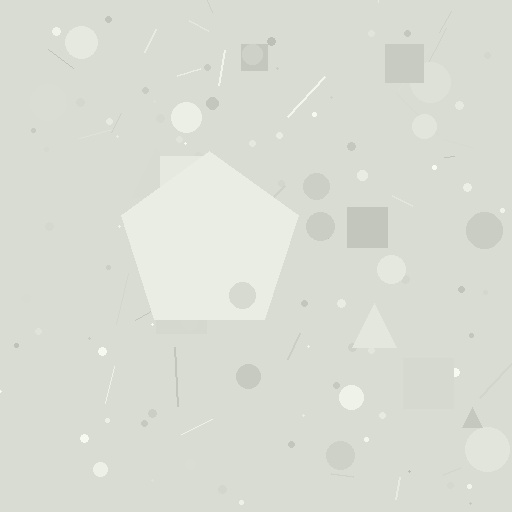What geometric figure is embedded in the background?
A pentagon is embedded in the background.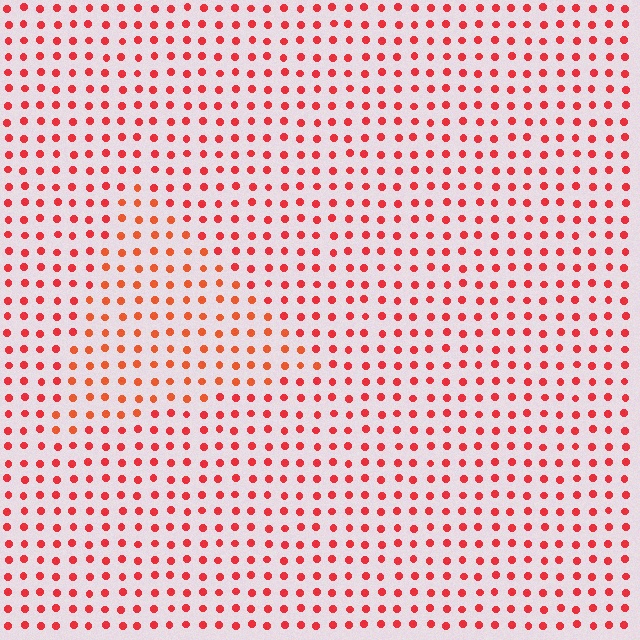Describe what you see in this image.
The image is filled with small red elements in a uniform arrangement. A triangle-shaped region is visible where the elements are tinted to a slightly different hue, forming a subtle color boundary.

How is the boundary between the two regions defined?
The boundary is defined purely by a slight shift in hue (about 18 degrees). Spacing, size, and orientation are identical on both sides.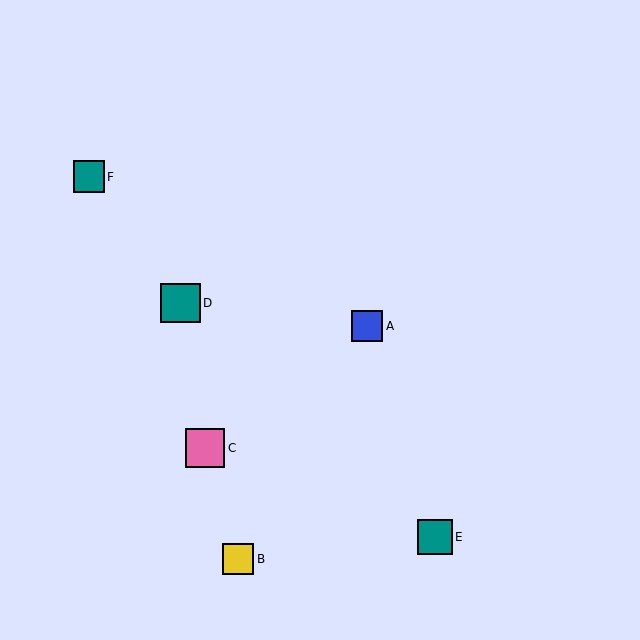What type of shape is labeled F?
Shape F is a teal square.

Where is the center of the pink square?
The center of the pink square is at (205, 448).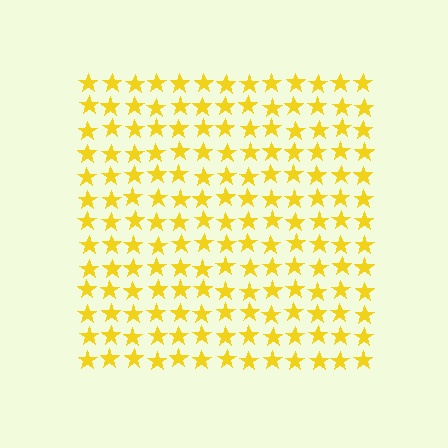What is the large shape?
The large shape is a square.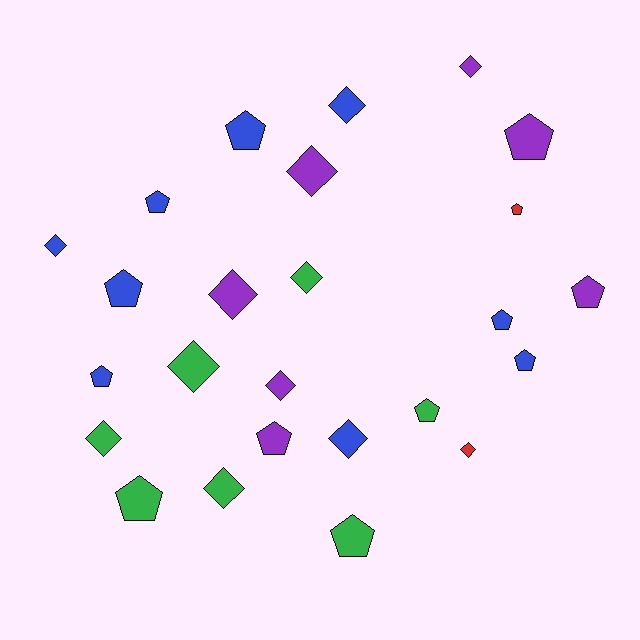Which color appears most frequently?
Blue, with 9 objects.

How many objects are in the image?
There are 25 objects.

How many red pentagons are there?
There is 1 red pentagon.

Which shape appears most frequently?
Pentagon, with 13 objects.